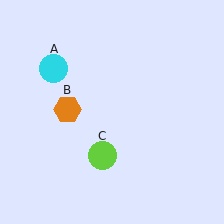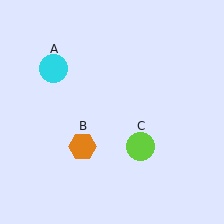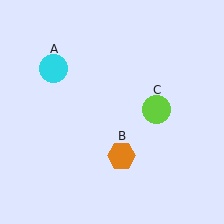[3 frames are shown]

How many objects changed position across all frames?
2 objects changed position: orange hexagon (object B), lime circle (object C).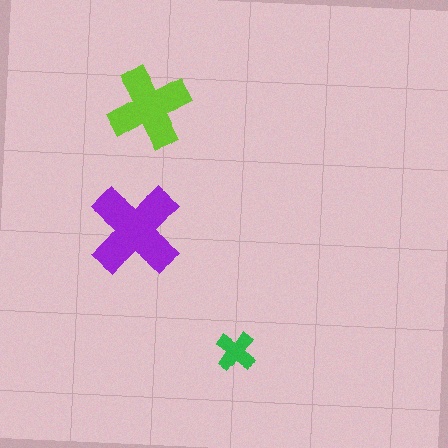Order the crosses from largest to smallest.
the purple one, the lime one, the green one.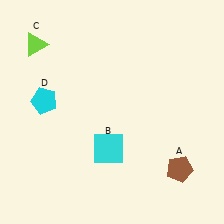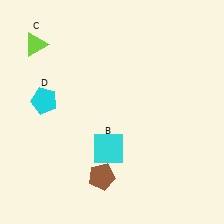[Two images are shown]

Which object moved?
The brown pentagon (A) moved left.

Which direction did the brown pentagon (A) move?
The brown pentagon (A) moved left.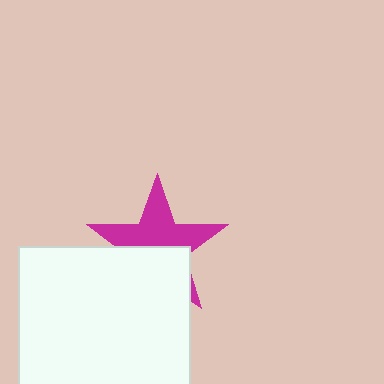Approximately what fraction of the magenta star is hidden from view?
Roughly 46% of the magenta star is hidden behind the white square.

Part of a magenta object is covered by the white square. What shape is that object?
It is a star.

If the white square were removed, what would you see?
You would see the complete magenta star.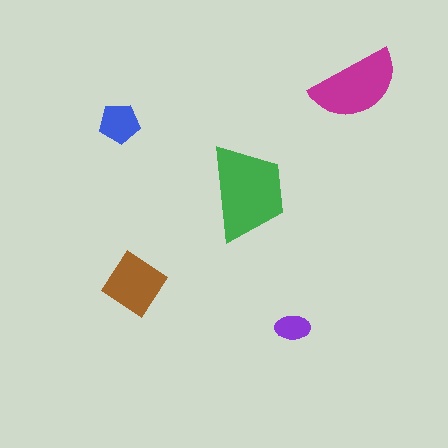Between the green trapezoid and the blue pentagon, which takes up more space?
The green trapezoid.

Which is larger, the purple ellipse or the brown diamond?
The brown diamond.